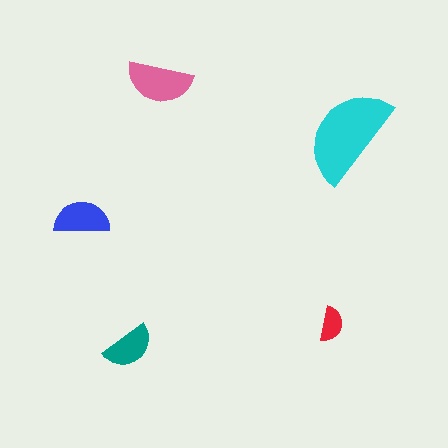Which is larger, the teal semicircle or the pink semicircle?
The pink one.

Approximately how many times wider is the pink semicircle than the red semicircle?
About 2 times wider.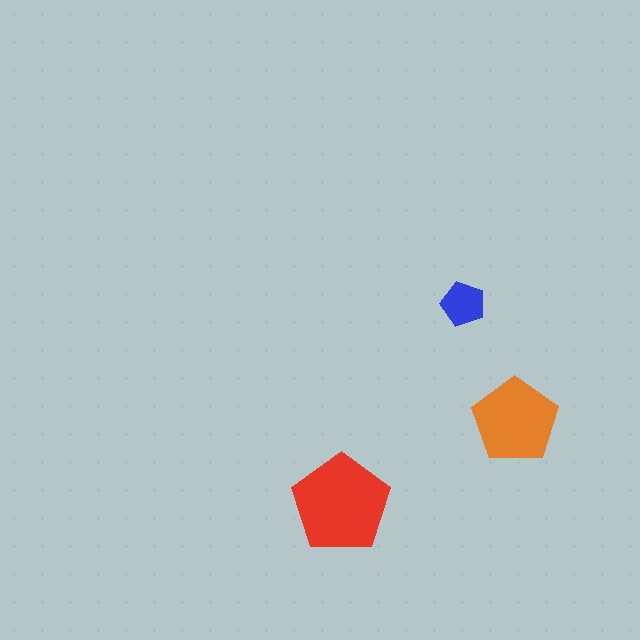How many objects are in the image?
There are 3 objects in the image.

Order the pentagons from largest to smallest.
the red one, the orange one, the blue one.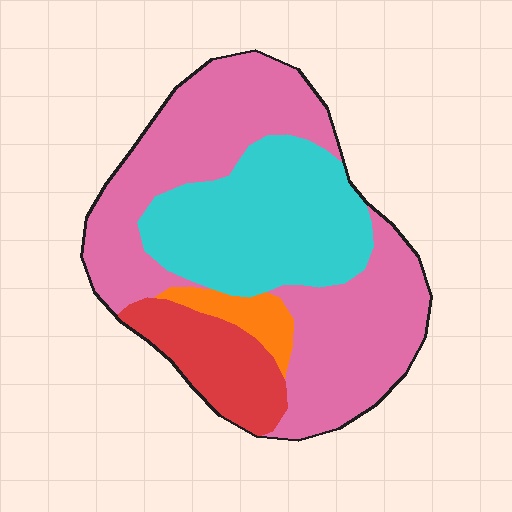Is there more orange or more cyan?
Cyan.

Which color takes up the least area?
Orange, at roughly 5%.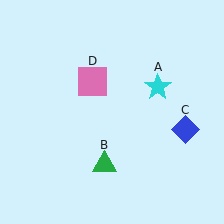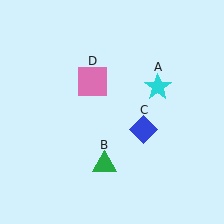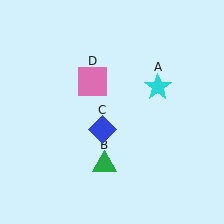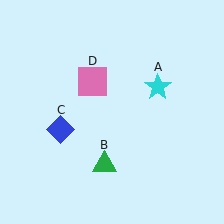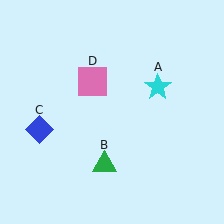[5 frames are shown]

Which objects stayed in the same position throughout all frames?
Cyan star (object A) and green triangle (object B) and pink square (object D) remained stationary.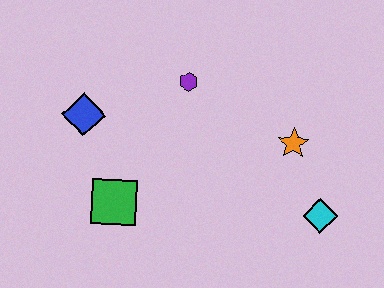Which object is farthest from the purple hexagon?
The cyan diamond is farthest from the purple hexagon.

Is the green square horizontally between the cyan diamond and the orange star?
No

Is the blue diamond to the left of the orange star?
Yes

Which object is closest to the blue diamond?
The green square is closest to the blue diamond.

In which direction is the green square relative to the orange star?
The green square is to the left of the orange star.